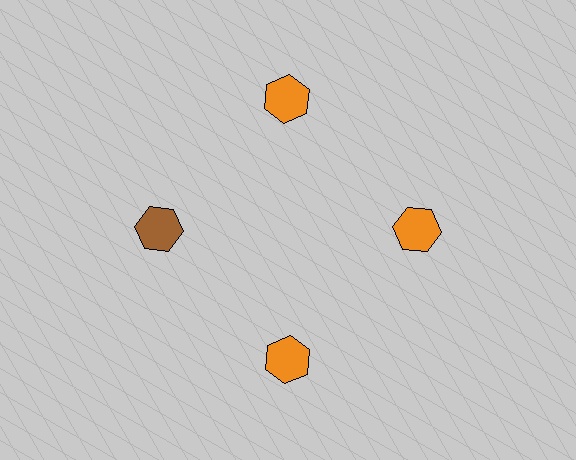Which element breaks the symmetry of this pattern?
The brown hexagon at roughly the 9 o'clock position breaks the symmetry. All other shapes are orange hexagons.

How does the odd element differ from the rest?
It has a different color: brown instead of orange.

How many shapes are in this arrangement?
There are 4 shapes arranged in a ring pattern.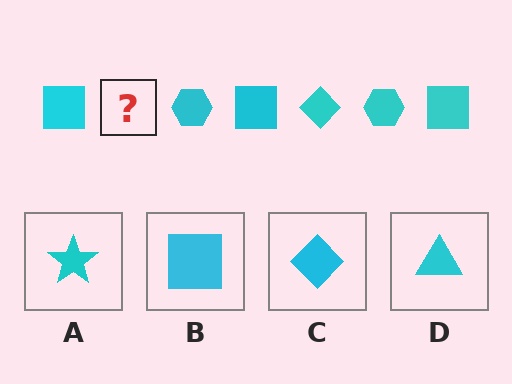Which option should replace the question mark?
Option C.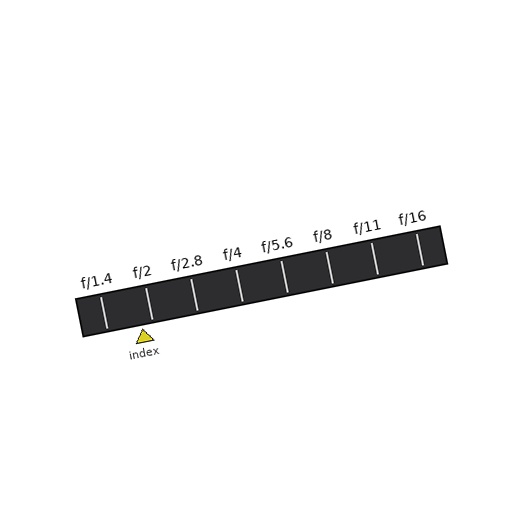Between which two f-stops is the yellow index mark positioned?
The index mark is between f/1.4 and f/2.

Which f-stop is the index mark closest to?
The index mark is closest to f/2.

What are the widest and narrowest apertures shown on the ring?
The widest aperture shown is f/1.4 and the narrowest is f/16.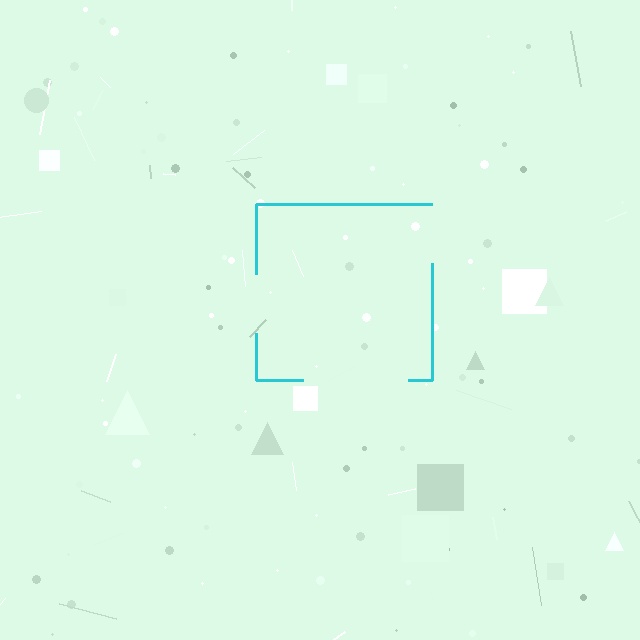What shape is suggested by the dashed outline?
The dashed outline suggests a square.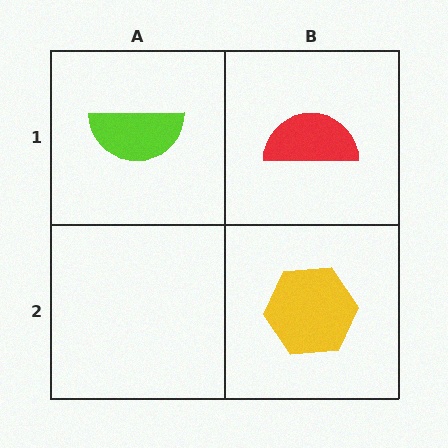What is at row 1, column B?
A red semicircle.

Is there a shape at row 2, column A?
No, that cell is empty.